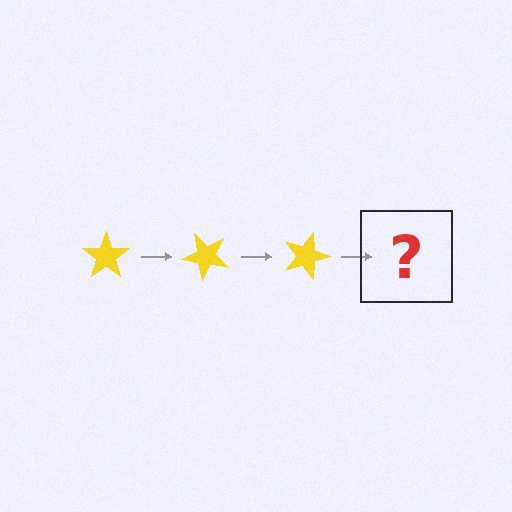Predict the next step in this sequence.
The next step is a yellow star rotated 135 degrees.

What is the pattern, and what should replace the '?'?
The pattern is that the star rotates 45 degrees each step. The '?' should be a yellow star rotated 135 degrees.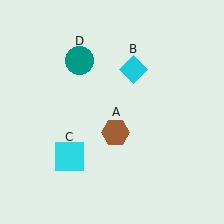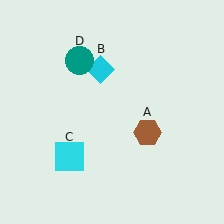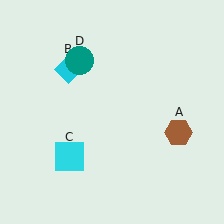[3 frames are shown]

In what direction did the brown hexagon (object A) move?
The brown hexagon (object A) moved right.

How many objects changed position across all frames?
2 objects changed position: brown hexagon (object A), cyan diamond (object B).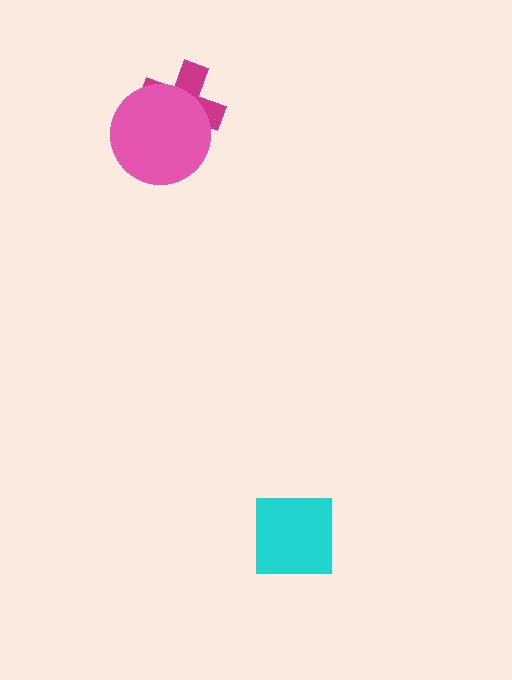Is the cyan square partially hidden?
No, no other shape covers it.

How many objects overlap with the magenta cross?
1 object overlaps with the magenta cross.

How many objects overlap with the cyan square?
0 objects overlap with the cyan square.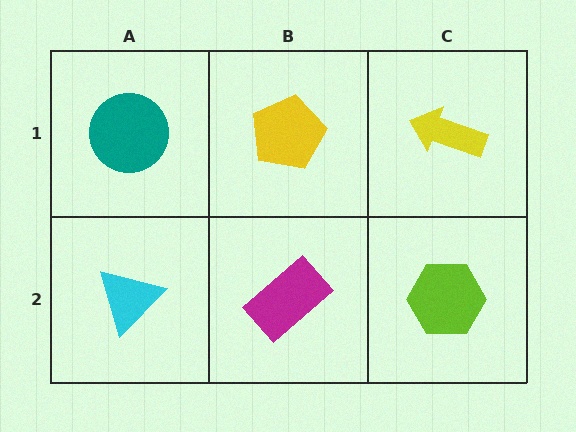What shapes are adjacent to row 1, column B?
A magenta rectangle (row 2, column B), a teal circle (row 1, column A), a yellow arrow (row 1, column C).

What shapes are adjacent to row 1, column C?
A lime hexagon (row 2, column C), a yellow pentagon (row 1, column B).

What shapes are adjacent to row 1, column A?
A cyan triangle (row 2, column A), a yellow pentagon (row 1, column B).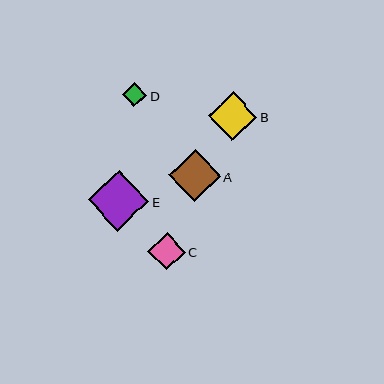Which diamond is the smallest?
Diamond D is the smallest with a size of approximately 24 pixels.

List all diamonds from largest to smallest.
From largest to smallest: E, A, B, C, D.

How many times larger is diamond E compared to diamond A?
Diamond E is approximately 1.2 times the size of diamond A.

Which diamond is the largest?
Diamond E is the largest with a size of approximately 61 pixels.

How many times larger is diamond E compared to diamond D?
Diamond E is approximately 2.5 times the size of diamond D.